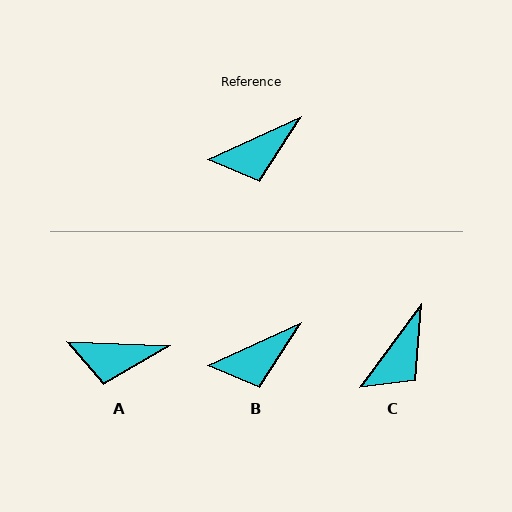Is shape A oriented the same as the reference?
No, it is off by about 27 degrees.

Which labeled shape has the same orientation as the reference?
B.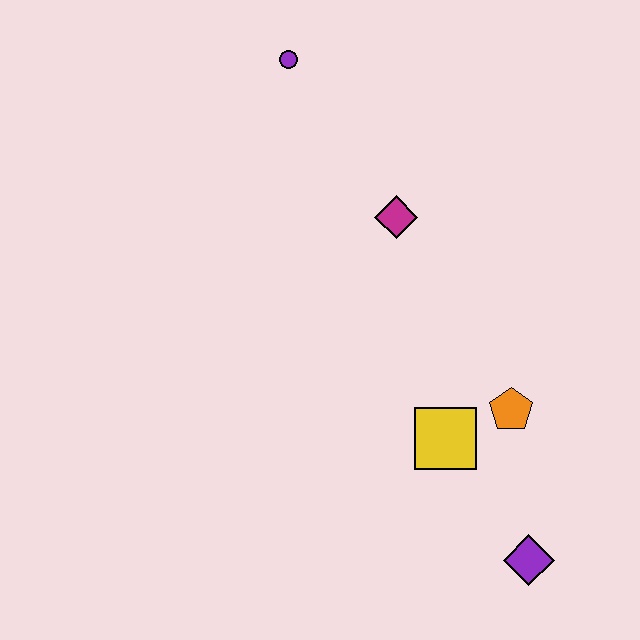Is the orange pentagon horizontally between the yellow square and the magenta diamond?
No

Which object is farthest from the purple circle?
The purple diamond is farthest from the purple circle.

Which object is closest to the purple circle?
The magenta diamond is closest to the purple circle.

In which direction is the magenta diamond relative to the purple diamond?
The magenta diamond is above the purple diamond.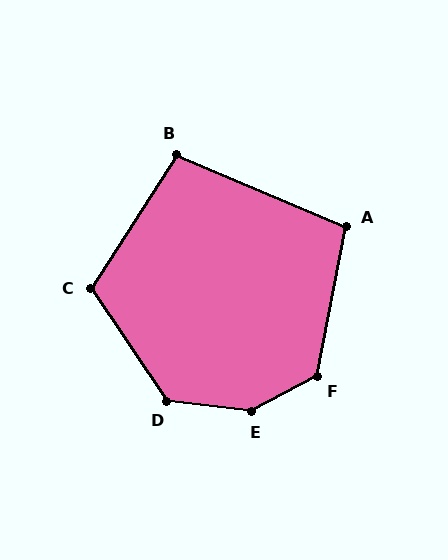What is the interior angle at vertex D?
Approximately 131 degrees (obtuse).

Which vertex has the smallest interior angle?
B, at approximately 100 degrees.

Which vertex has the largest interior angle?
E, at approximately 145 degrees.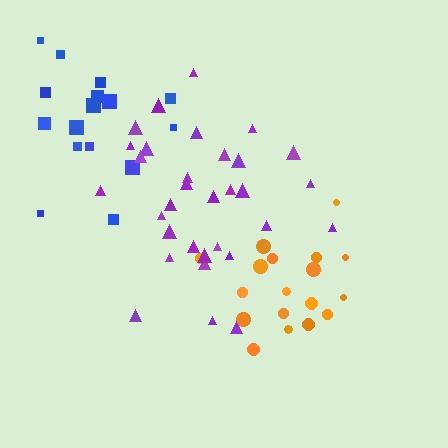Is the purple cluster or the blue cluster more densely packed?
Purple.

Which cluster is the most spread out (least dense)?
Blue.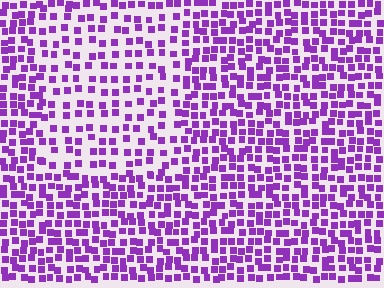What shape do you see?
I see a rectangle.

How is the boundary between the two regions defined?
The boundary is defined by a change in element density (approximately 1.8x ratio). All elements are the same color, size, and shape.